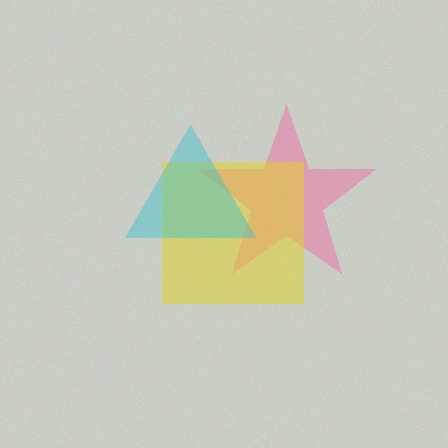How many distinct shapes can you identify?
There are 3 distinct shapes: a pink star, a yellow square, a cyan triangle.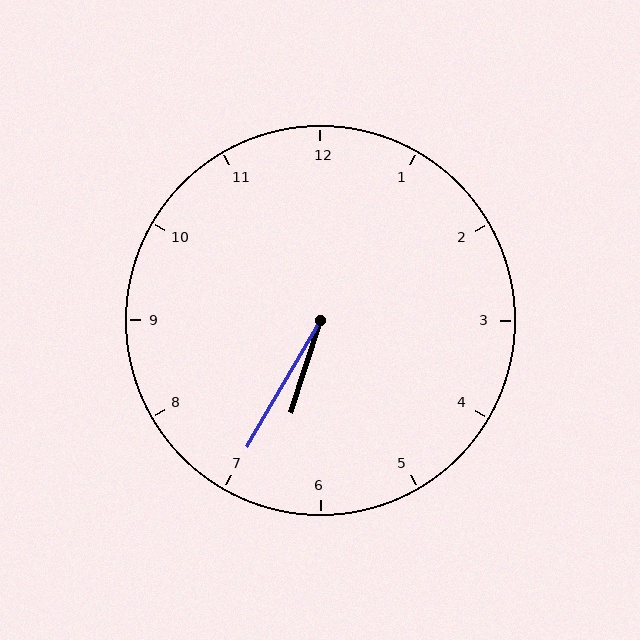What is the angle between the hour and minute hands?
Approximately 12 degrees.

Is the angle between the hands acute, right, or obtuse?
It is acute.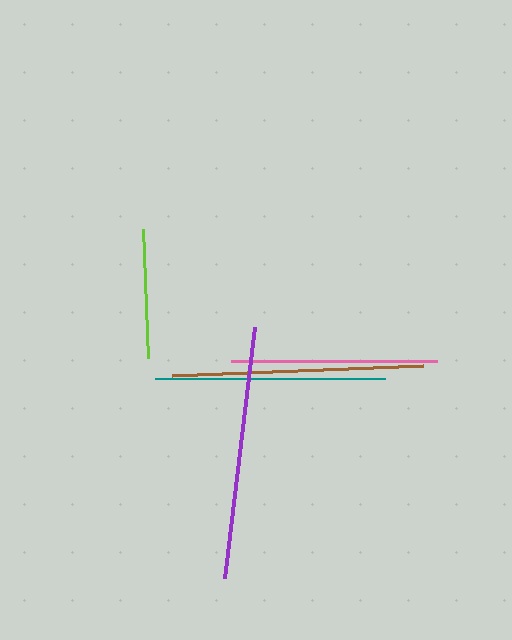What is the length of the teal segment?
The teal segment is approximately 230 pixels long.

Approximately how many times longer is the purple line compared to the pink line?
The purple line is approximately 1.2 times the length of the pink line.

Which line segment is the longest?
The purple line is the longest at approximately 253 pixels.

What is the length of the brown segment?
The brown segment is approximately 251 pixels long.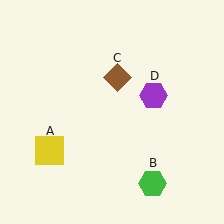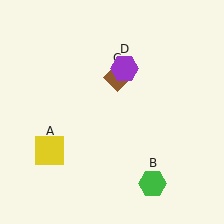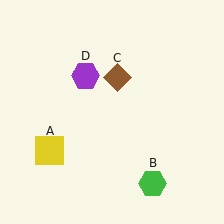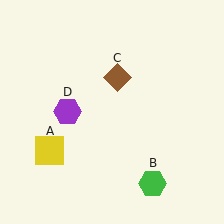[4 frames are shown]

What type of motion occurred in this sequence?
The purple hexagon (object D) rotated counterclockwise around the center of the scene.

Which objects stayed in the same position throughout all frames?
Yellow square (object A) and green hexagon (object B) and brown diamond (object C) remained stationary.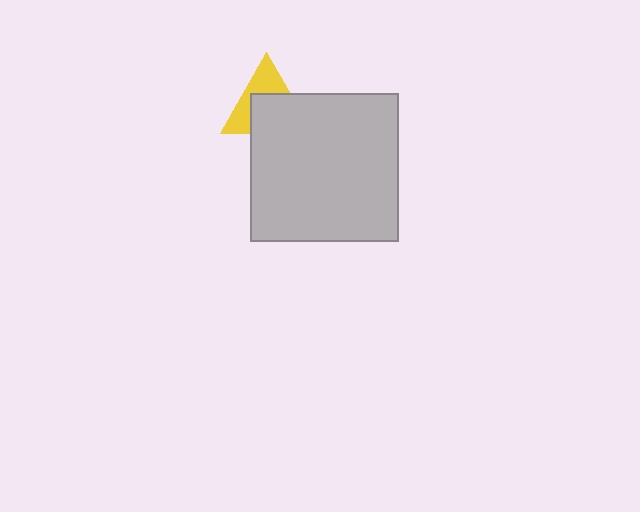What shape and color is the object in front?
The object in front is a light gray square.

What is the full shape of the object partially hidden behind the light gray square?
The partially hidden object is a yellow triangle.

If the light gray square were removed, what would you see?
You would see the complete yellow triangle.